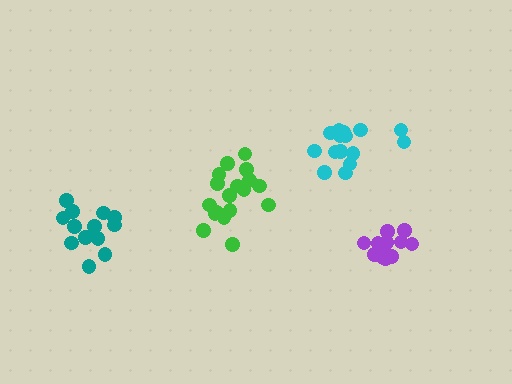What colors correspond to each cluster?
The clusters are colored: purple, cyan, teal, green.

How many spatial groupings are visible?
There are 4 spatial groupings.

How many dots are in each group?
Group 1: 13 dots, Group 2: 15 dots, Group 3: 13 dots, Group 4: 18 dots (59 total).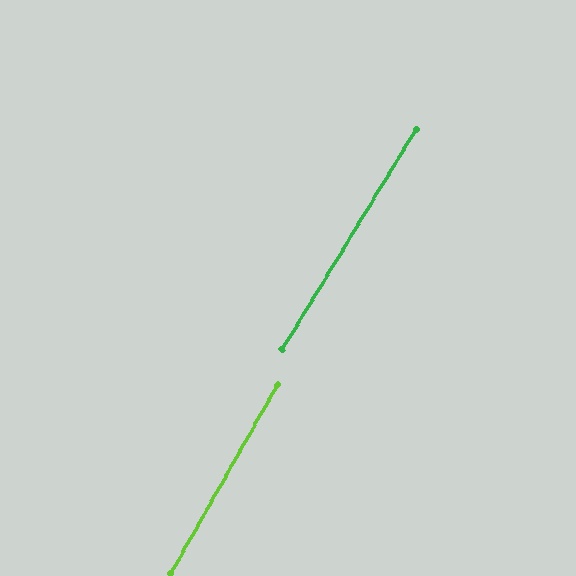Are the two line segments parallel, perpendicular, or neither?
Parallel — their directions differ by only 1.8°.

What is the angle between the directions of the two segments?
Approximately 2 degrees.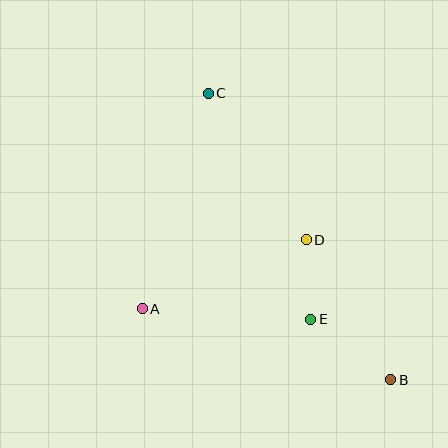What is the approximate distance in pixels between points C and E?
The distance between C and E is approximately 248 pixels.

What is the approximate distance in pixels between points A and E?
The distance between A and E is approximately 169 pixels.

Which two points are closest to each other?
Points D and E are closest to each other.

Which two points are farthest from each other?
Points B and C are farthest from each other.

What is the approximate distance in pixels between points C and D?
The distance between C and D is approximately 177 pixels.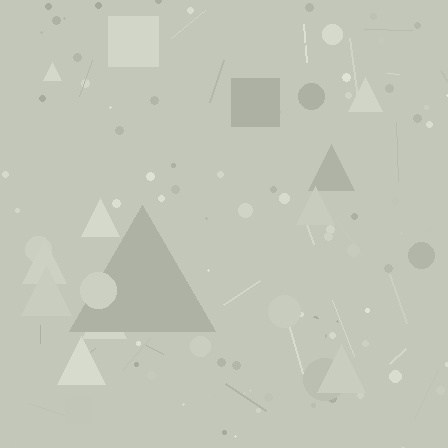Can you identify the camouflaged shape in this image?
The camouflaged shape is a triangle.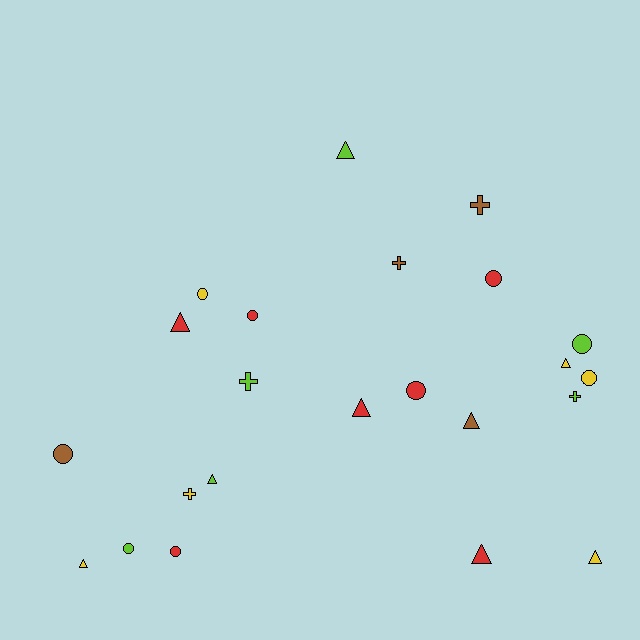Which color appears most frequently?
Red, with 7 objects.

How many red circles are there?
There are 4 red circles.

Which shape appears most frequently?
Triangle, with 9 objects.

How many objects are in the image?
There are 23 objects.